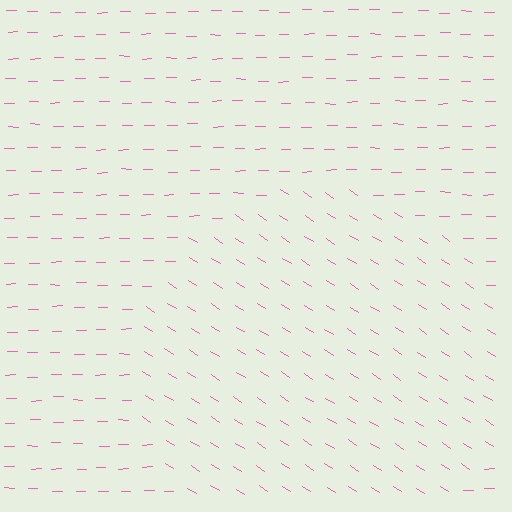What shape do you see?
I see a circle.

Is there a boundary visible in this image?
Yes, there is a texture boundary formed by a change in line orientation.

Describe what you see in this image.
The image is filled with small pink line segments. A circle region in the image has lines oriented differently from the surrounding lines, creating a visible texture boundary.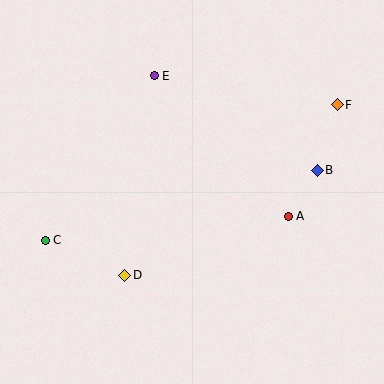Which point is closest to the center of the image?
Point A at (288, 216) is closest to the center.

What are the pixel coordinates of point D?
Point D is at (125, 275).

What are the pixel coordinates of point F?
Point F is at (337, 105).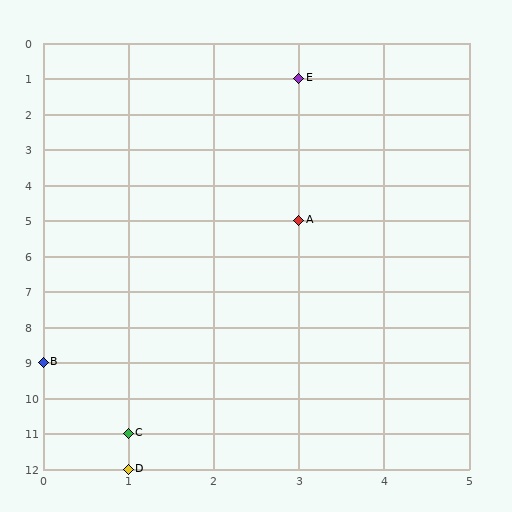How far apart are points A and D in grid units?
Points A and D are 2 columns and 7 rows apart (about 7.3 grid units diagonally).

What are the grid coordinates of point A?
Point A is at grid coordinates (3, 5).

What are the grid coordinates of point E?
Point E is at grid coordinates (3, 1).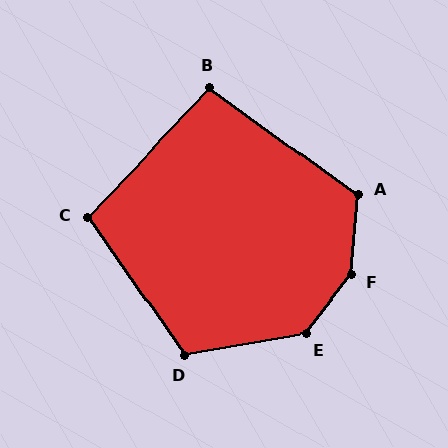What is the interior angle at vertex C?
Approximately 101 degrees (obtuse).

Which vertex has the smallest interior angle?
B, at approximately 98 degrees.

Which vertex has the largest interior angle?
F, at approximately 147 degrees.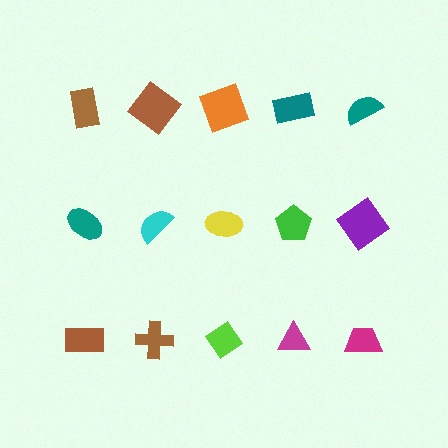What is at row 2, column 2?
A cyan semicircle.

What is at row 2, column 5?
A purple diamond.